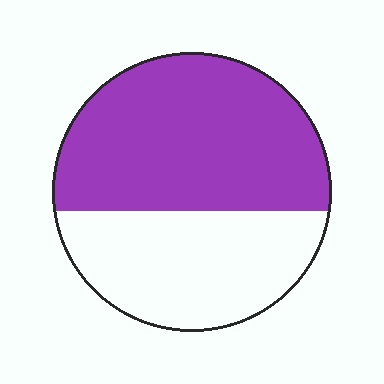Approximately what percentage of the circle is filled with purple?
Approximately 60%.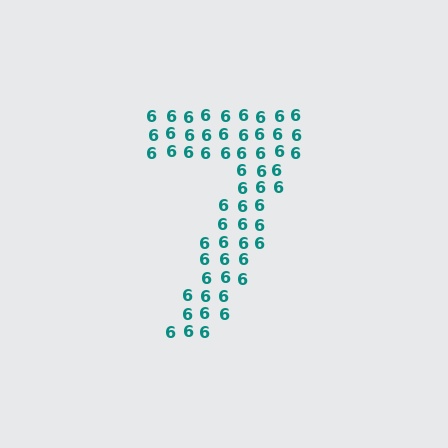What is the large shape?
The large shape is the digit 7.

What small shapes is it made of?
It is made of small digit 6's.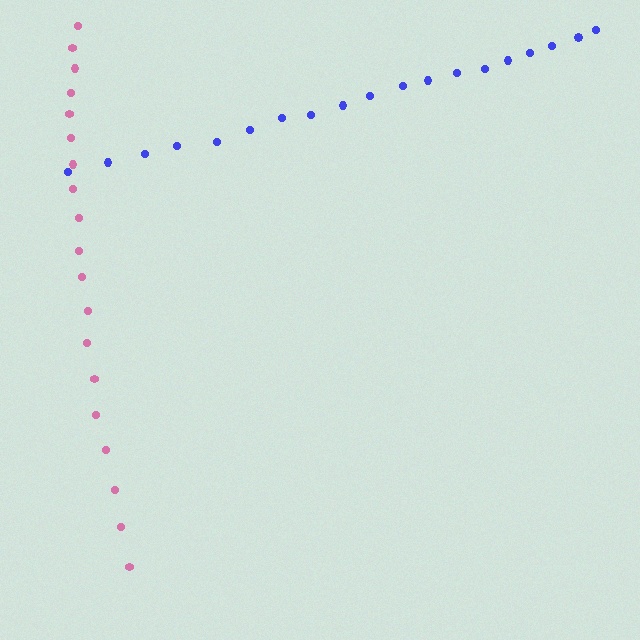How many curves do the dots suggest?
There are 2 distinct paths.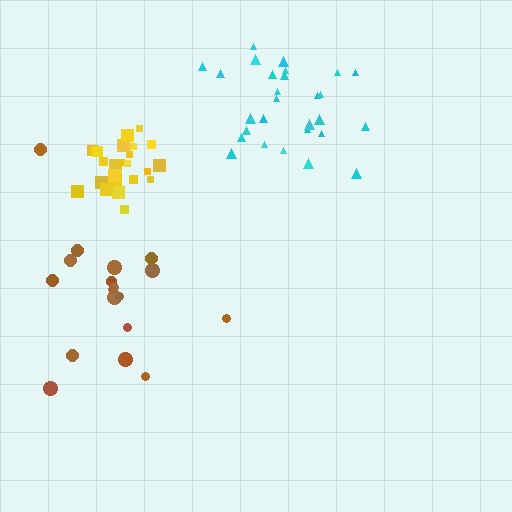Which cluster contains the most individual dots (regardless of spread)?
Cyan (28).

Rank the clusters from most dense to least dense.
yellow, cyan, brown.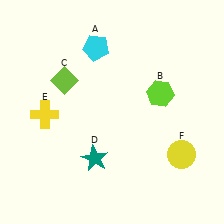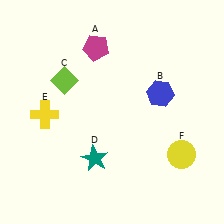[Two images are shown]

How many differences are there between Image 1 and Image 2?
There are 2 differences between the two images.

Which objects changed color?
A changed from cyan to magenta. B changed from lime to blue.